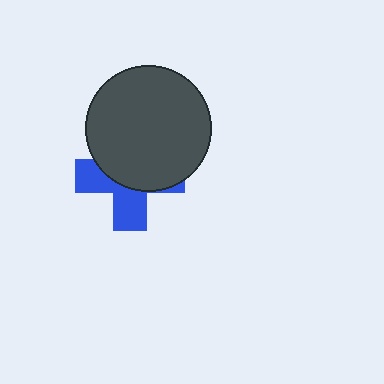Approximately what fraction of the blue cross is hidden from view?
Roughly 57% of the blue cross is hidden behind the dark gray circle.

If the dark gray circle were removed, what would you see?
You would see the complete blue cross.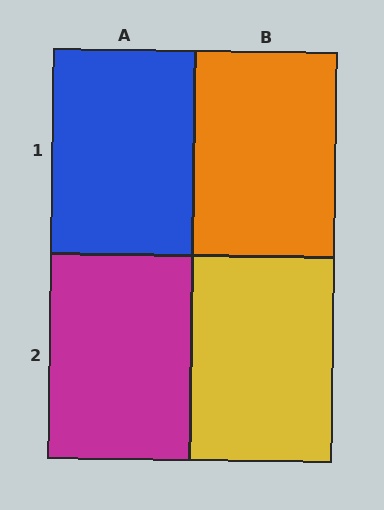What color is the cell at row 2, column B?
Yellow.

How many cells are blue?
1 cell is blue.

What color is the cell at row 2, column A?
Magenta.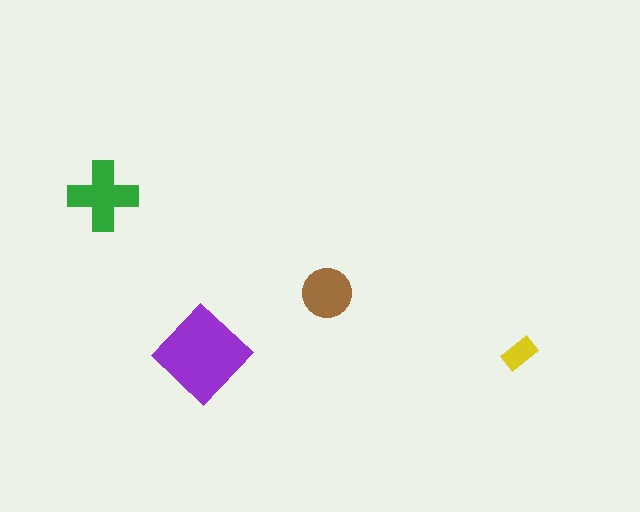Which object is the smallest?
The yellow rectangle.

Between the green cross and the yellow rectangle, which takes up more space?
The green cross.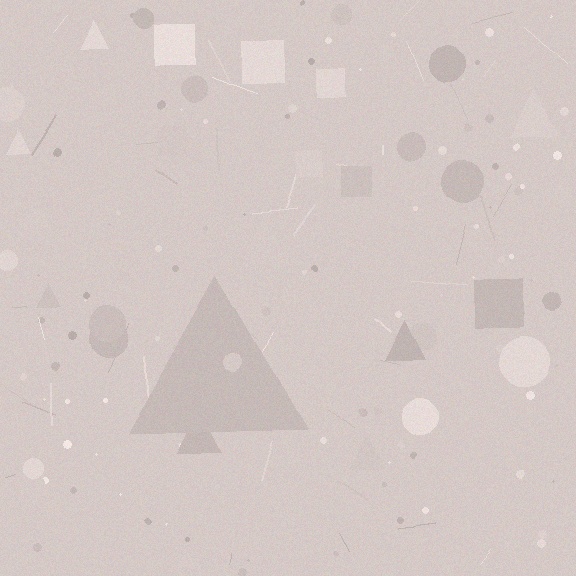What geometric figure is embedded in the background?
A triangle is embedded in the background.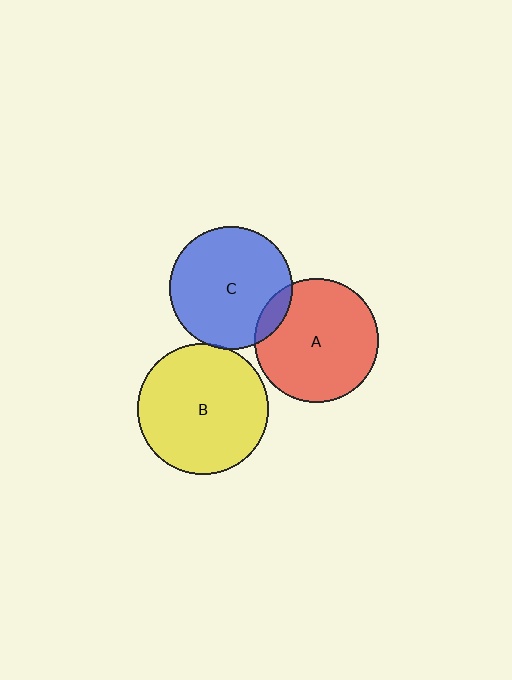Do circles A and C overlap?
Yes.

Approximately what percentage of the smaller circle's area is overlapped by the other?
Approximately 10%.